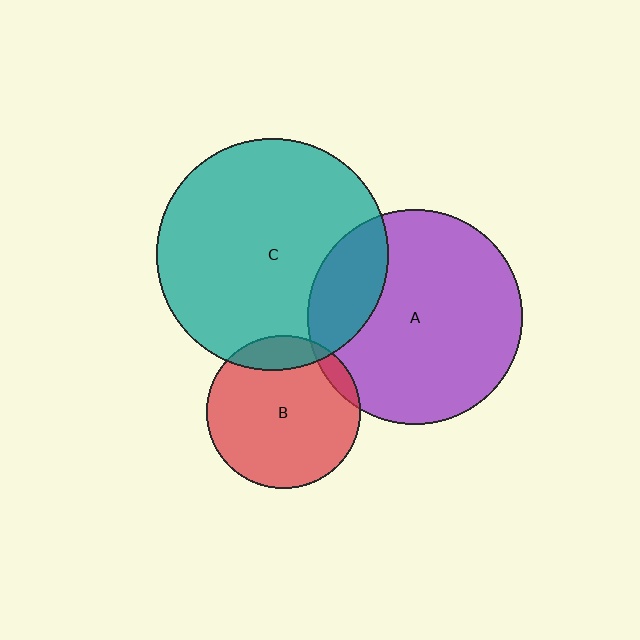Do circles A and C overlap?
Yes.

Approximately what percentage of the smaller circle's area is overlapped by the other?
Approximately 20%.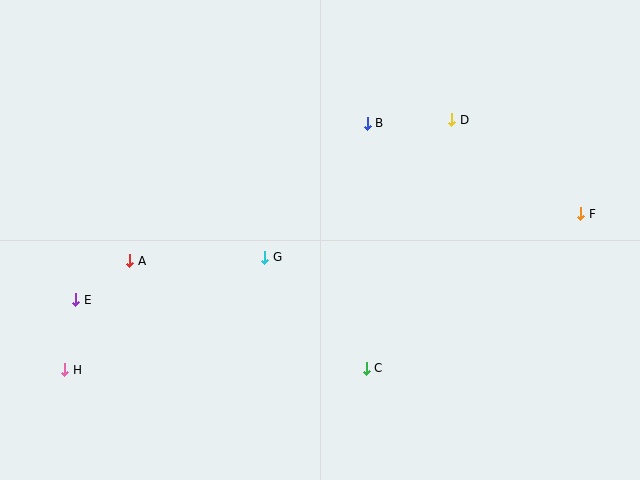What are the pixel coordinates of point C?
Point C is at (366, 368).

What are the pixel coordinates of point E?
Point E is at (76, 300).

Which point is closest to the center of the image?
Point G at (265, 257) is closest to the center.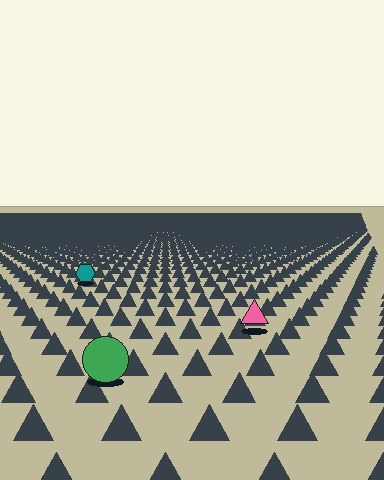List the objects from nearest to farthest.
From nearest to farthest: the green circle, the pink triangle, the teal hexagon.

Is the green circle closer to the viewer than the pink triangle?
Yes. The green circle is closer — you can tell from the texture gradient: the ground texture is coarser near it.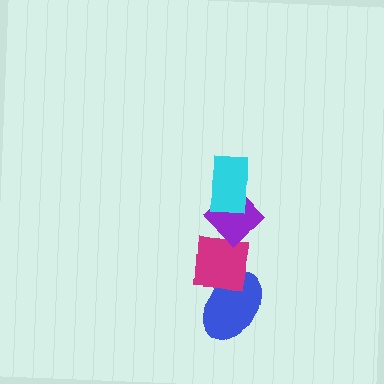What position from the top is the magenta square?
The magenta square is 3rd from the top.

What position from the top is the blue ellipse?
The blue ellipse is 4th from the top.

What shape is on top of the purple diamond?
The cyan rectangle is on top of the purple diamond.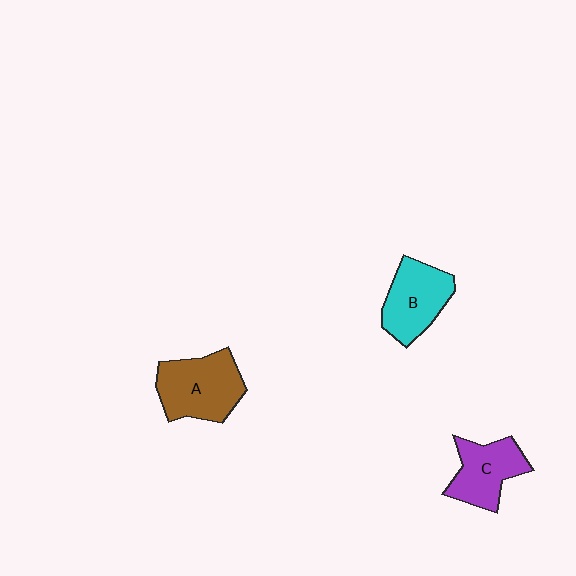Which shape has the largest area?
Shape A (brown).